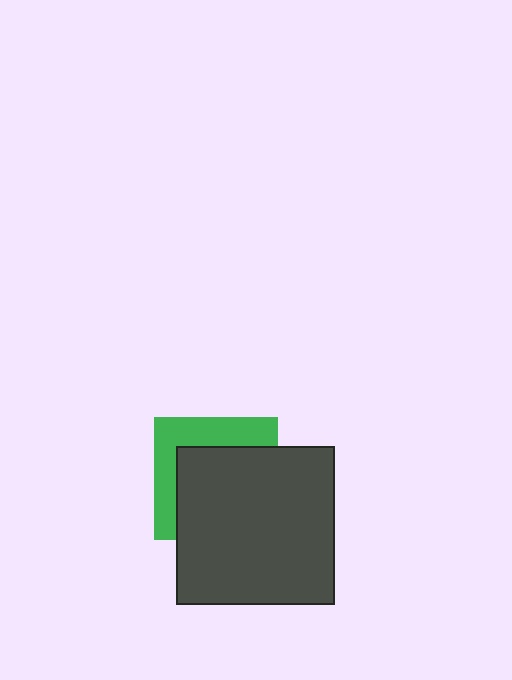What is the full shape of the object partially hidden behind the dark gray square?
The partially hidden object is a green square.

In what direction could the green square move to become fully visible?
The green square could move toward the upper-left. That would shift it out from behind the dark gray square entirely.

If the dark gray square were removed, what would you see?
You would see the complete green square.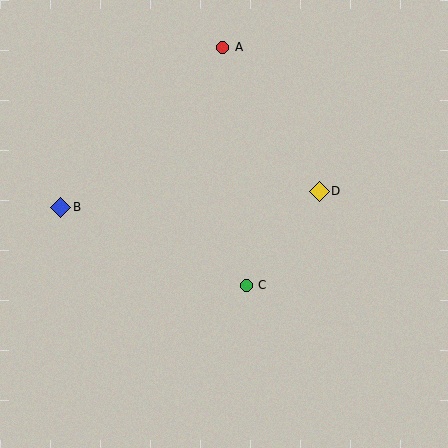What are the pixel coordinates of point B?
Point B is at (61, 208).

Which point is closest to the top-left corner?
Point B is closest to the top-left corner.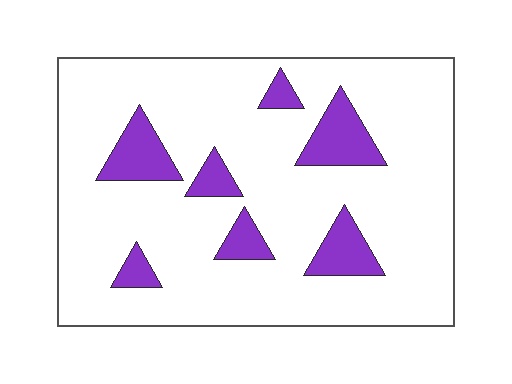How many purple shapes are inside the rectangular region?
7.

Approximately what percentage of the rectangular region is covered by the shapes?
Approximately 15%.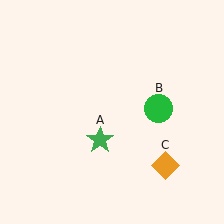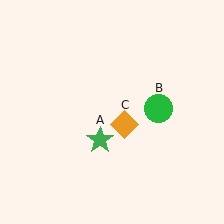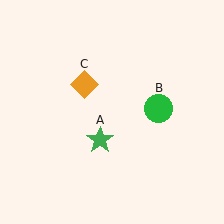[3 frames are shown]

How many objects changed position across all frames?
1 object changed position: orange diamond (object C).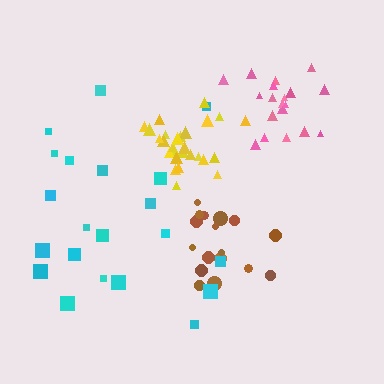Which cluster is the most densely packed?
Yellow.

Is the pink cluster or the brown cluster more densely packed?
Pink.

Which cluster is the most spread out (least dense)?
Cyan.